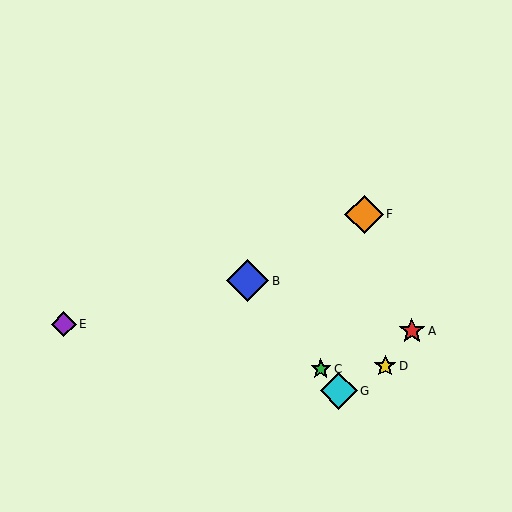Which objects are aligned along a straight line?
Objects B, C, G are aligned along a straight line.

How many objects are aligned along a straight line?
3 objects (B, C, G) are aligned along a straight line.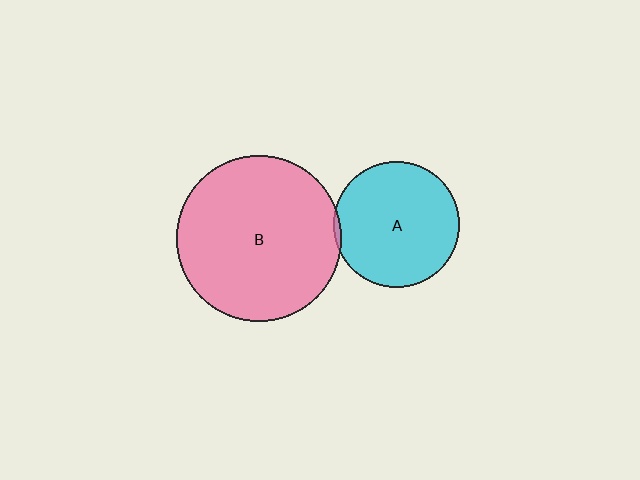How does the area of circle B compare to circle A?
Approximately 1.7 times.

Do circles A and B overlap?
Yes.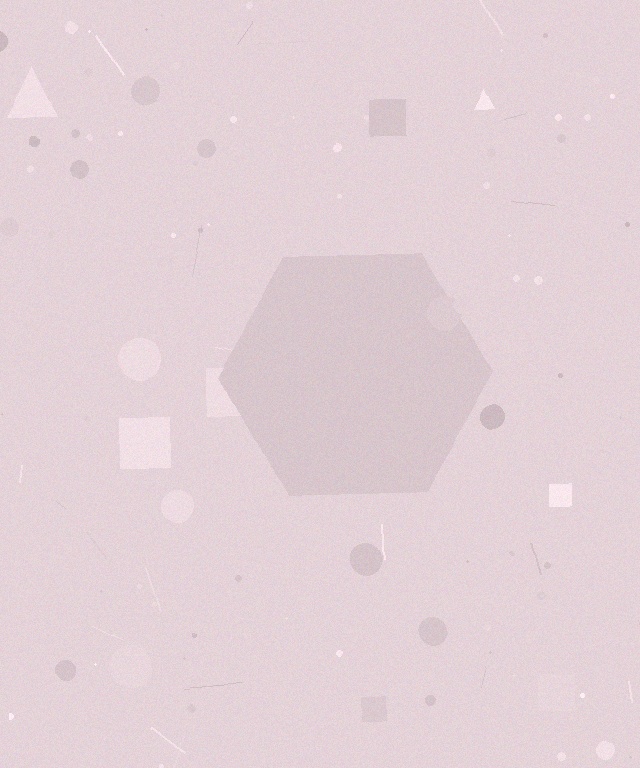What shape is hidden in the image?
A hexagon is hidden in the image.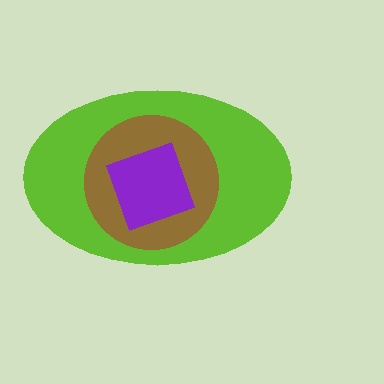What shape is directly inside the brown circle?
The purple square.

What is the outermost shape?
The lime ellipse.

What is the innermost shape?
The purple square.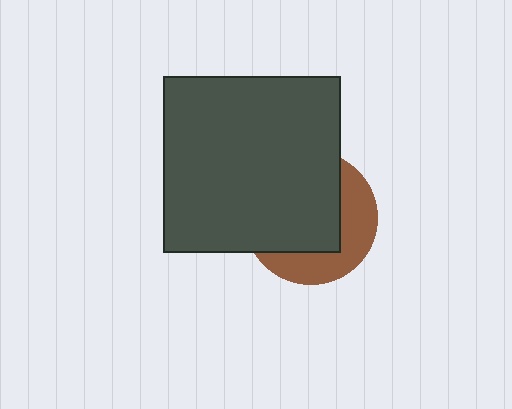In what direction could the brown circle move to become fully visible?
The brown circle could move toward the lower-right. That would shift it out from behind the dark gray square entirely.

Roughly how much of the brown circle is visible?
A small part of it is visible (roughly 37%).